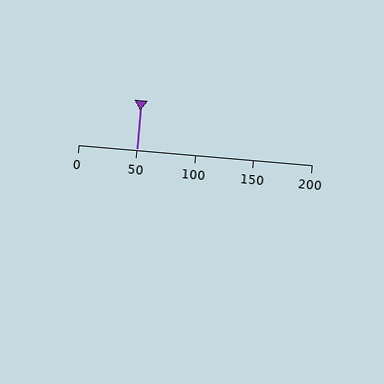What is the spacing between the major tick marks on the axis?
The major ticks are spaced 50 apart.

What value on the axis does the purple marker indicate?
The marker indicates approximately 50.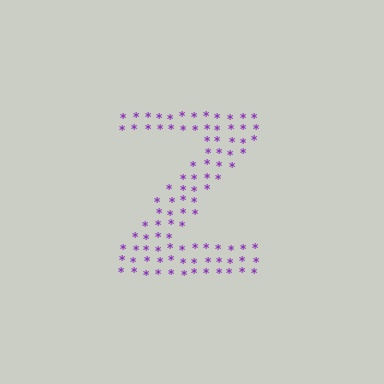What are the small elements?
The small elements are asterisks.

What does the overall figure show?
The overall figure shows the letter Z.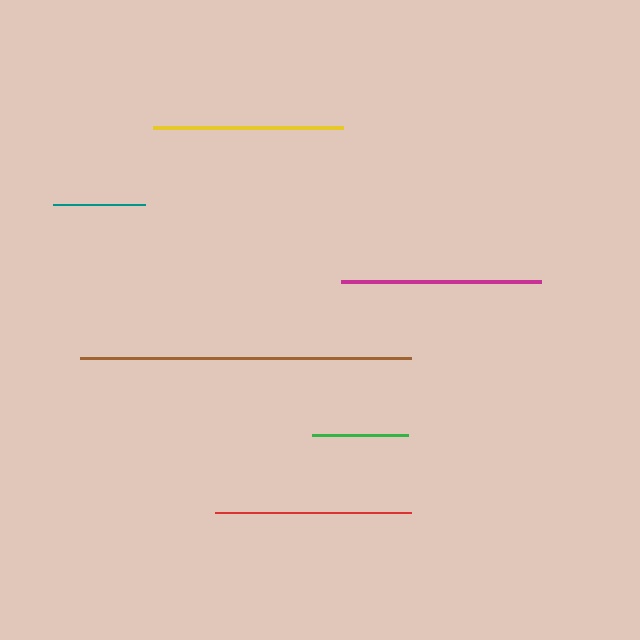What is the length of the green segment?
The green segment is approximately 96 pixels long.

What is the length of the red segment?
The red segment is approximately 195 pixels long.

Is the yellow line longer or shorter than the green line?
The yellow line is longer than the green line.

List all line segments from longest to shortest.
From longest to shortest: brown, magenta, red, yellow, green, teal.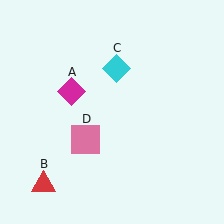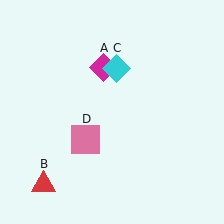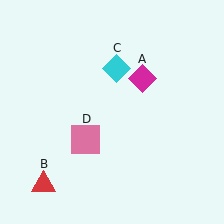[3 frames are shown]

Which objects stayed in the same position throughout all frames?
Red triangle (object B) and cyan diamond (object C) and pink square (object D) remained stationary.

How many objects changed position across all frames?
1 object changed position: magenta diamond (object A).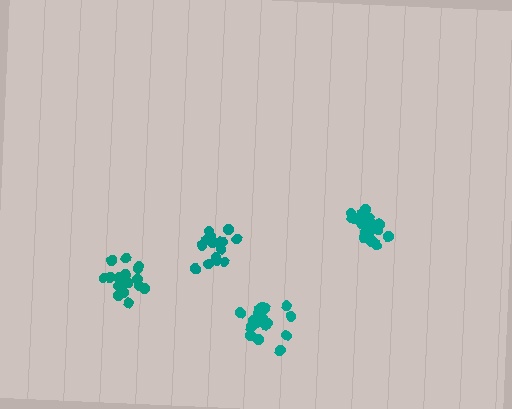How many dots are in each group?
Group 1: 15 dots, Group 2: 20 dots, Group 3: 21 dots, Group 4: 18 dots (74 total).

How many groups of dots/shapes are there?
There are 4 groups.